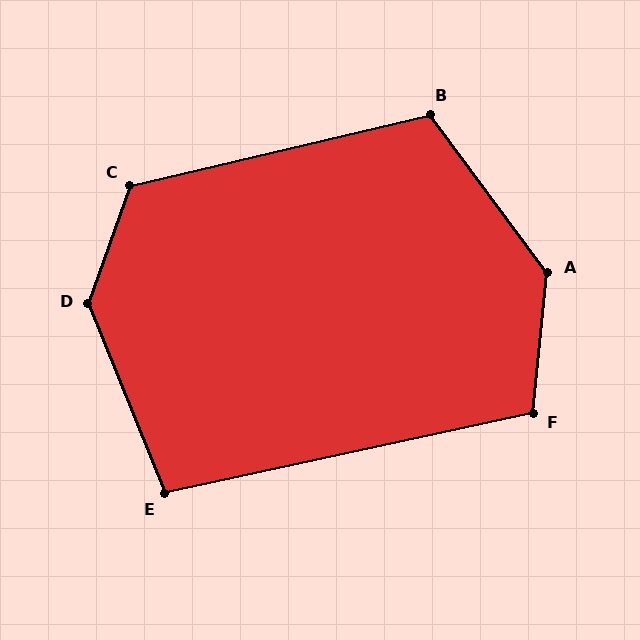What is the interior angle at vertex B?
Approximately 114 degrees (obtuse).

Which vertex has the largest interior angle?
D, at approximately 138 degrees.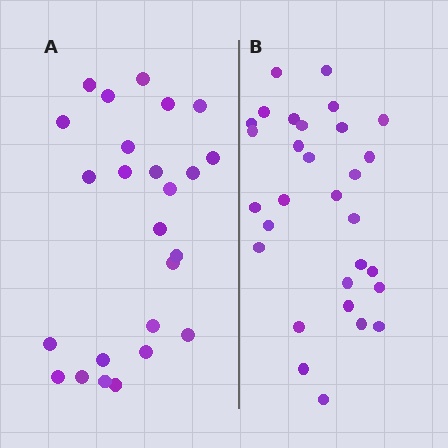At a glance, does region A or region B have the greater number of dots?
Region B (the right region) has more dots.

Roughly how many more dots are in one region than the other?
Region B has about 5 more dots than region A.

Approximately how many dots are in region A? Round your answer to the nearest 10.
About 20 dots. (The exact count is 25, which rounds to 20.)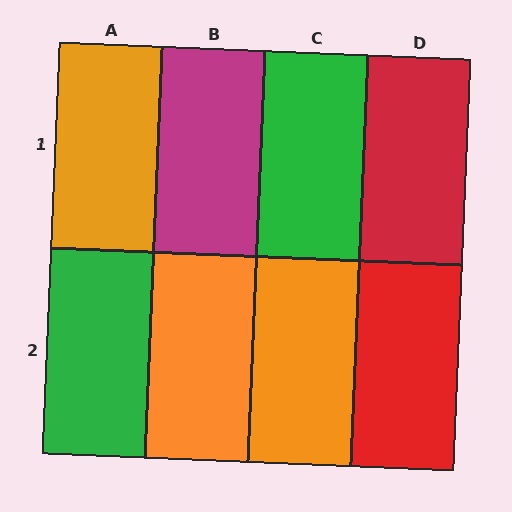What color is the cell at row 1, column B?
Magenta.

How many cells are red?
2 cells are red.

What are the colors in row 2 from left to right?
Green, orange, orange, red.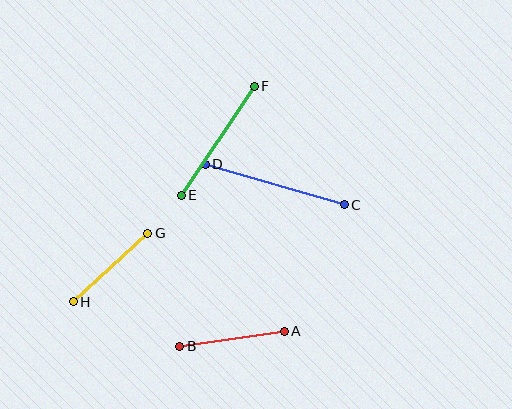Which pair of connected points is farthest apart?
Points C and D are farthest apart.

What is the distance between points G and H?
The distance is approximately 101 pixels.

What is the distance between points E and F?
The distance is approximately 131 pixels.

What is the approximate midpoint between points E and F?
The midpoint is at approximately (218, 141) pixels.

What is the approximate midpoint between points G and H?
The midpoint is at approximately (111, 268) pixels.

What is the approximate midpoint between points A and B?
The midpoint is at approximately (232, 339) pixels.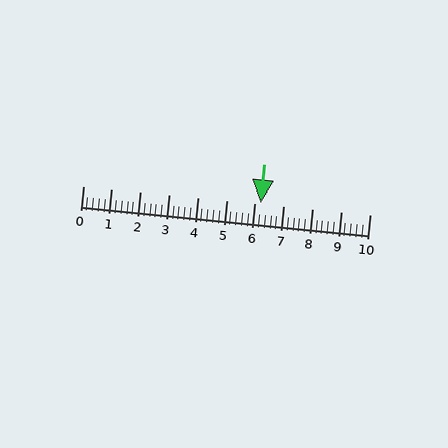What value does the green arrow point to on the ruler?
The green arrow points to approximately 6.2.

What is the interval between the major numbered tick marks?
The major tick marks are spaced 1 units apart.